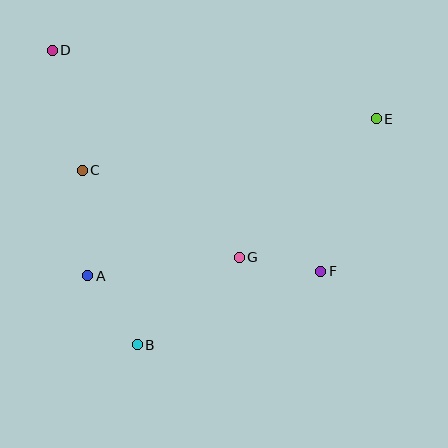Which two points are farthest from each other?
Points D and F are farthest from each other.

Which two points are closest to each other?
Points F and G are closest to each other.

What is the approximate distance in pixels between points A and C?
The distance between A and C is approximately 106 pixels.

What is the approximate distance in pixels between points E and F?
The distance between E and F is approximately 162 pixels.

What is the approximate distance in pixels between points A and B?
The distance between A and B is approximately 85 pixels.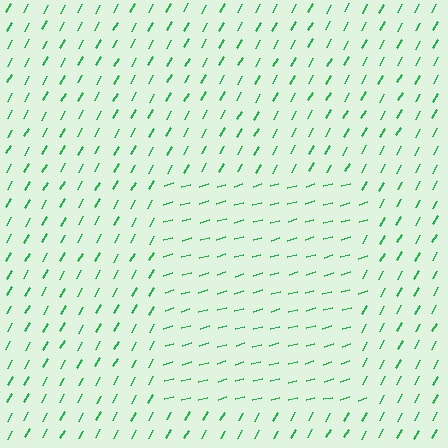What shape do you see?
I see a rectangle.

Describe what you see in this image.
The image is filled with small green line segments. A rectangle region in the image has lines oriented differently from the surrounding lines, creating a visible texture boundary.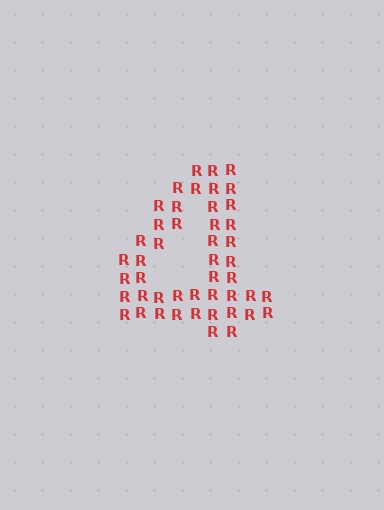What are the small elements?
The small elements are letter R's.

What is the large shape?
The large shape is the digit 4.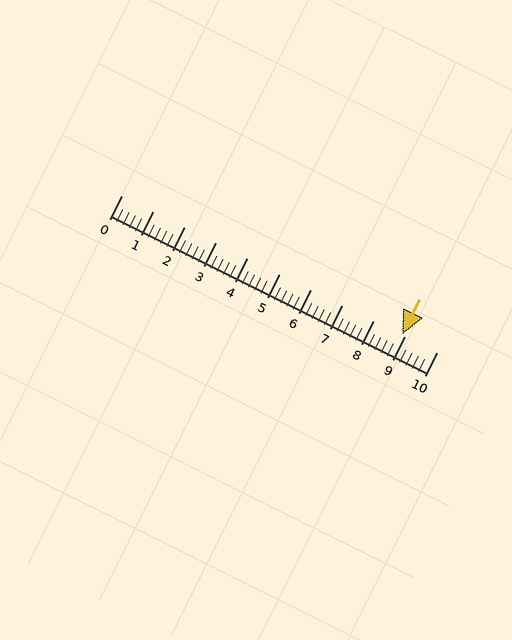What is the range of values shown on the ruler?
The ruler shows values from 0 to 10.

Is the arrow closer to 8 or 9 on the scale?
The arrow is closer to 9.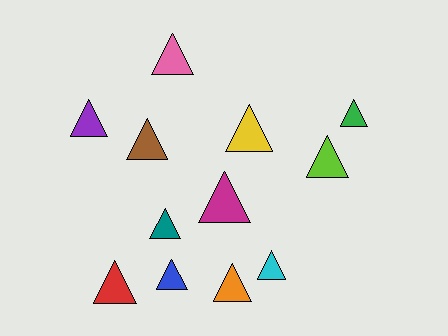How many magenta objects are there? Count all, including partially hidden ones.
There is 1 magenta object.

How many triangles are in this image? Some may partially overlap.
There are 12 triangles.